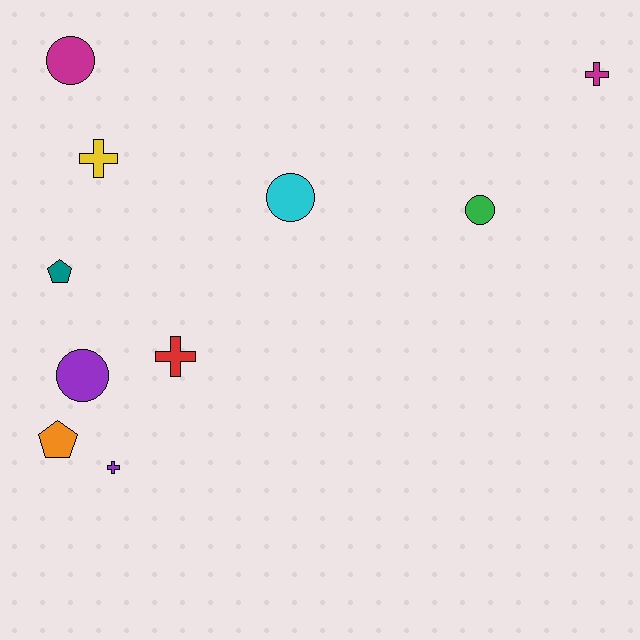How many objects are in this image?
There are 10 objects.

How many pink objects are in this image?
There are no pink objects.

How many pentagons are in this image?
There are 2 pentagons.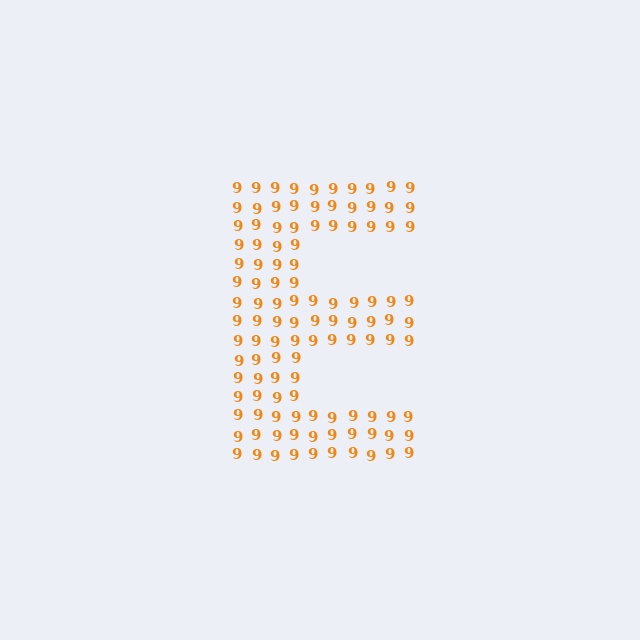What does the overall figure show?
The overall figure shows the letter E.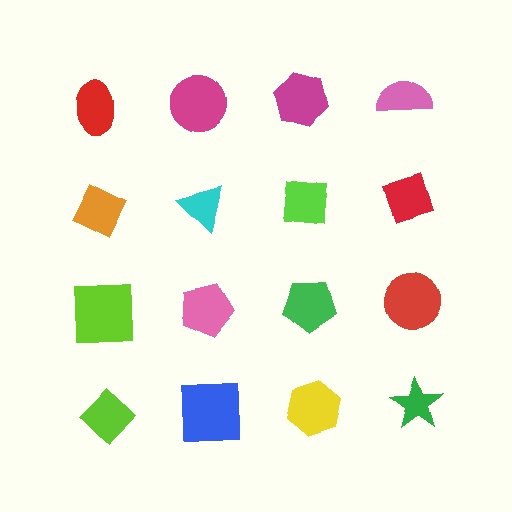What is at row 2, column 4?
A red diamond.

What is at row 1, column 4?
A pink semicircle.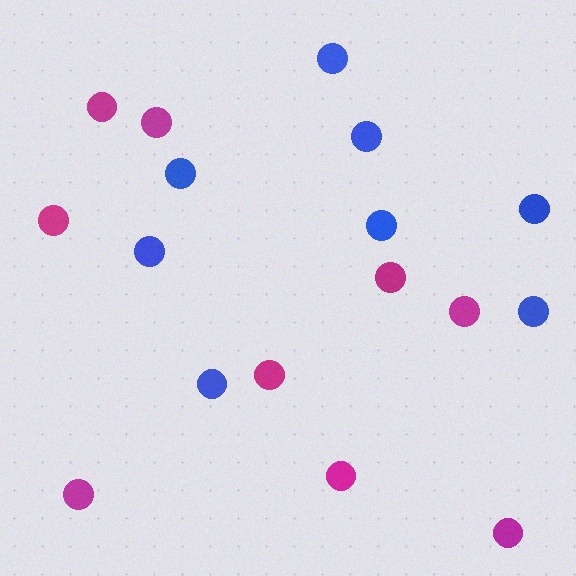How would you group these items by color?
There are 2 groups: one group of magenta circles (9) and one group of blue circles (8).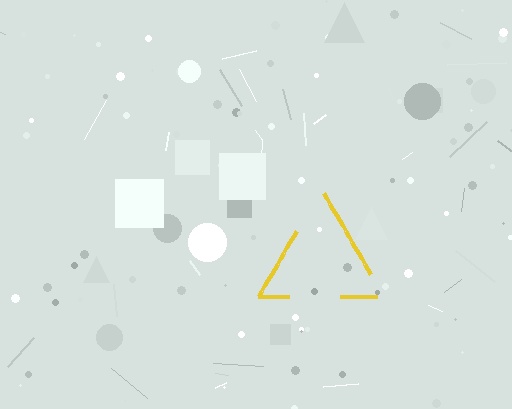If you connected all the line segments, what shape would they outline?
They would outline a triangle.